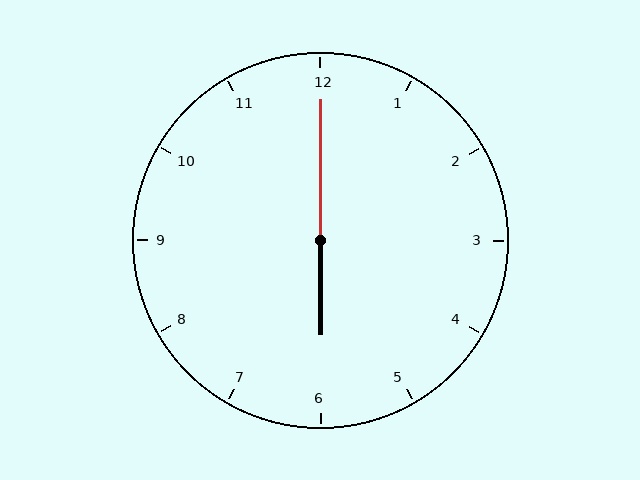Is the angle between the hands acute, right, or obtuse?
It is obtuse.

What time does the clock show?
6:00.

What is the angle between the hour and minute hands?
Approximately 180 degrees.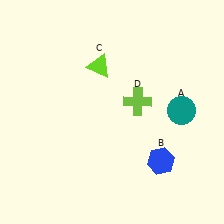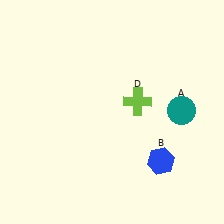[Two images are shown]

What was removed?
The lime triangle (C) was removed in Image 2.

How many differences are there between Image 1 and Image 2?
There is 1 difference between the two images.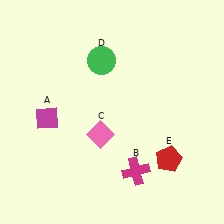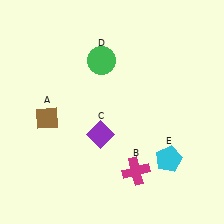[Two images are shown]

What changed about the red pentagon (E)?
In Image 1, E is red. In Image 2, it changed to cyan.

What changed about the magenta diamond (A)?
In Image 1, A is magenta. In Image 2, it changed to brown.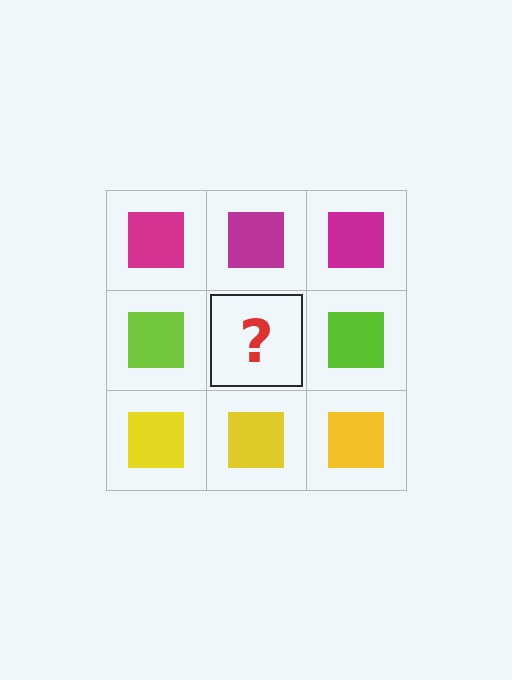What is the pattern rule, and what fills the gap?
The rule is that each row has a consistent color. The gap should be filled with a lime square.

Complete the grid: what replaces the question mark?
The question mark should be replaced with a lime square.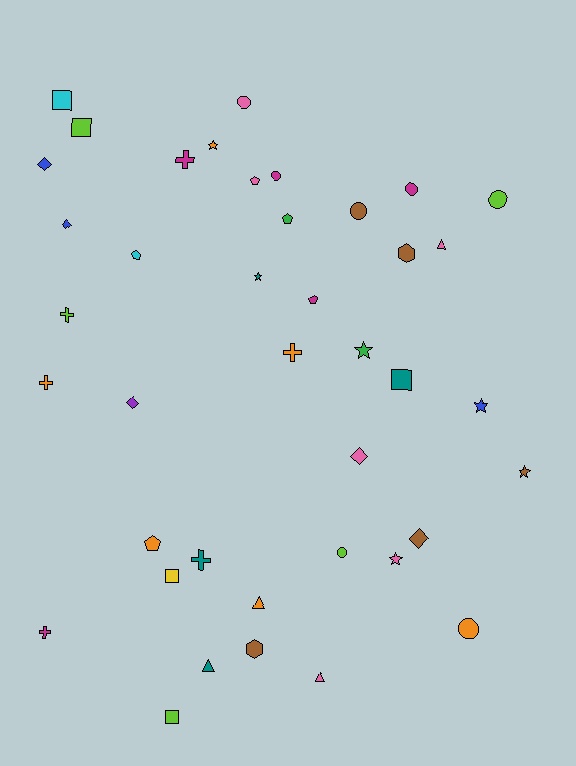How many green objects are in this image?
There are 2 green objects.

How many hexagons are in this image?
There are 2 hexagons.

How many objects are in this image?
There are 40 objects.